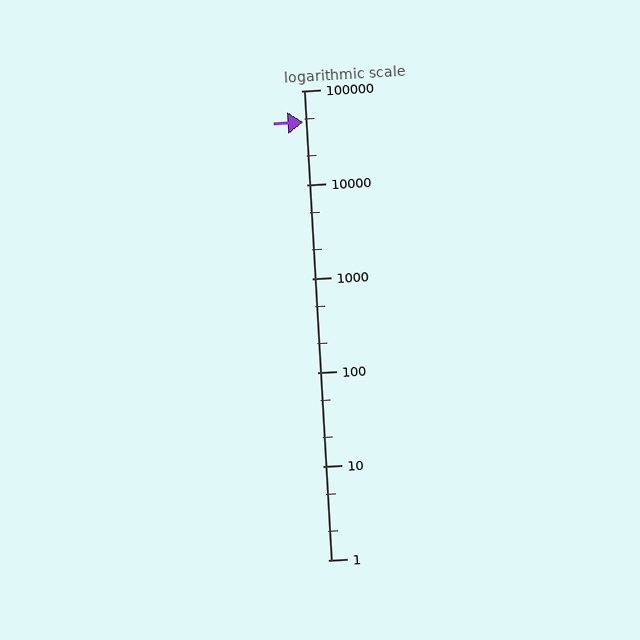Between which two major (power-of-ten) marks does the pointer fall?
The pointer is between 10000 and 100000.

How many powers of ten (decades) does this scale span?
The scale spans 5 decades, from 1 to 100000.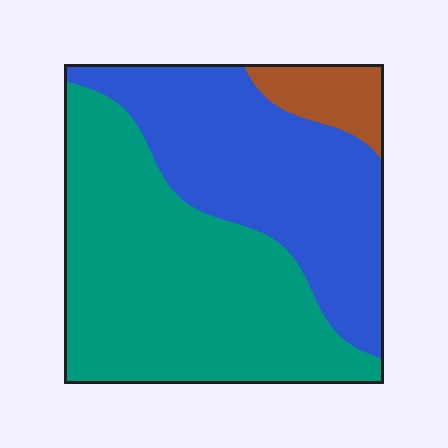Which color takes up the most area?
Teal, at roughly 55%.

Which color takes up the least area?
Brown, at roughly 10%.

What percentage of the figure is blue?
Blue takes up between a quarter and a half of the figure.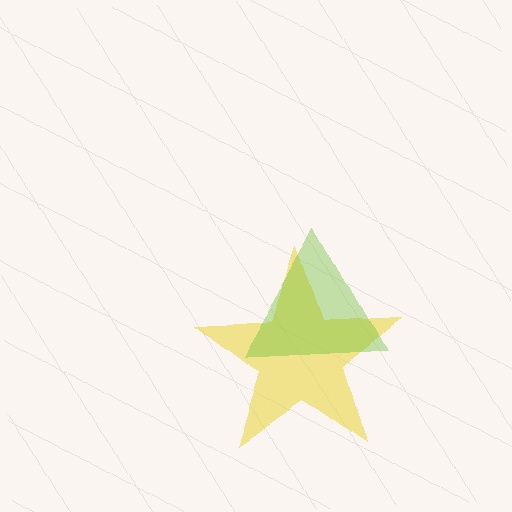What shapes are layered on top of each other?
The layered shapes are: a yellow star, a lime triangle.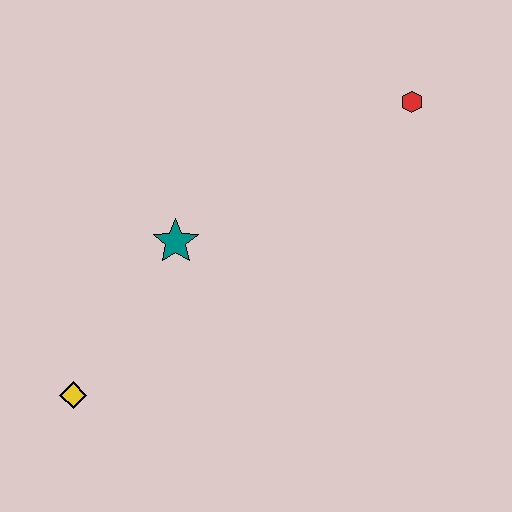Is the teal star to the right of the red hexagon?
No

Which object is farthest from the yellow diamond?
The red hexagon is farthest from the yellow diamond.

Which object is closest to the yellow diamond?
The teal star is closest to the yellow diamond.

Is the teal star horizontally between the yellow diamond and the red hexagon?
Yes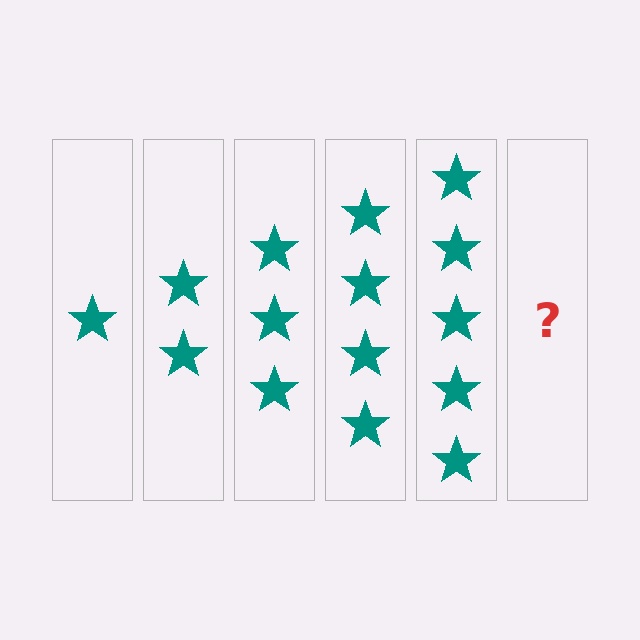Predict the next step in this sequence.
The next step is 6 stars.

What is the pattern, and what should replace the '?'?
The pattern is that each step adds one more star. The '?' should be 6 stars.